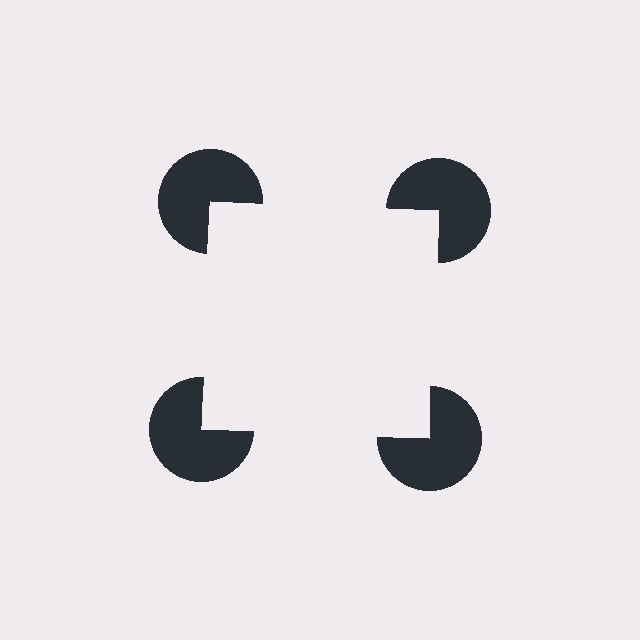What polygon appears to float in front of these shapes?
An illusory square — its edges are inferred from the aligned wedge cuts in the pac-man discs, not physically drawn.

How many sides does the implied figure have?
4 sides.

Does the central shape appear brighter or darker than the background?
It typically appears slightly brighter than the background, even though no actual brightness change is drawn.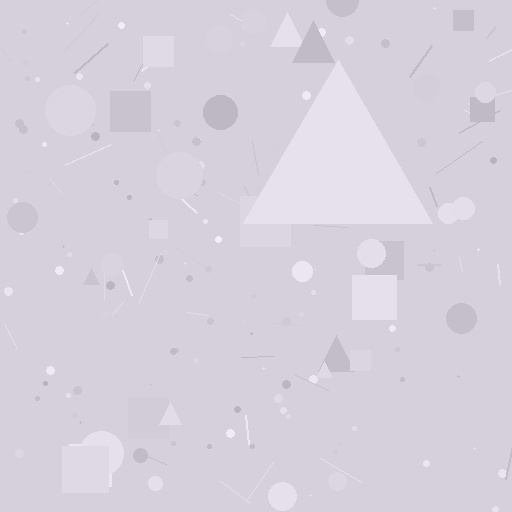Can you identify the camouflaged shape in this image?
The camouflaged shape is a triangle.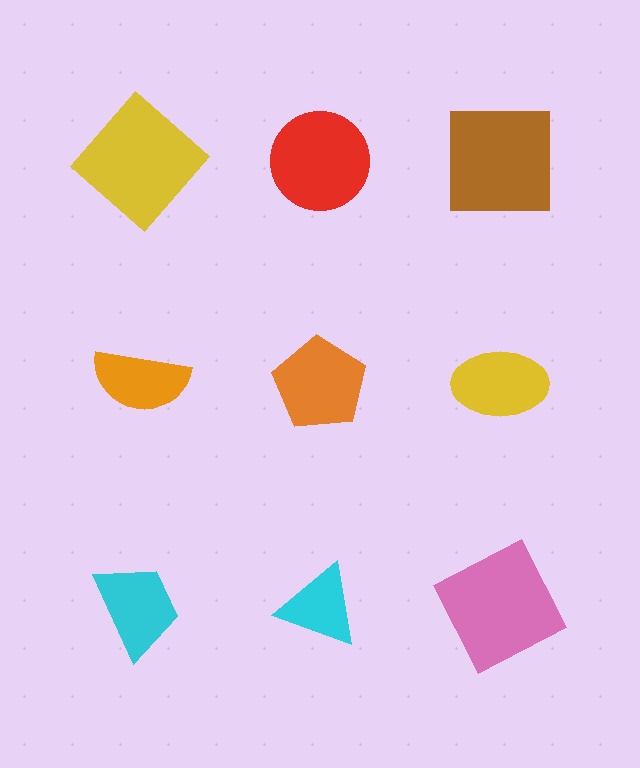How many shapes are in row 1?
3 shapes.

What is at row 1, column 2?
A red circle.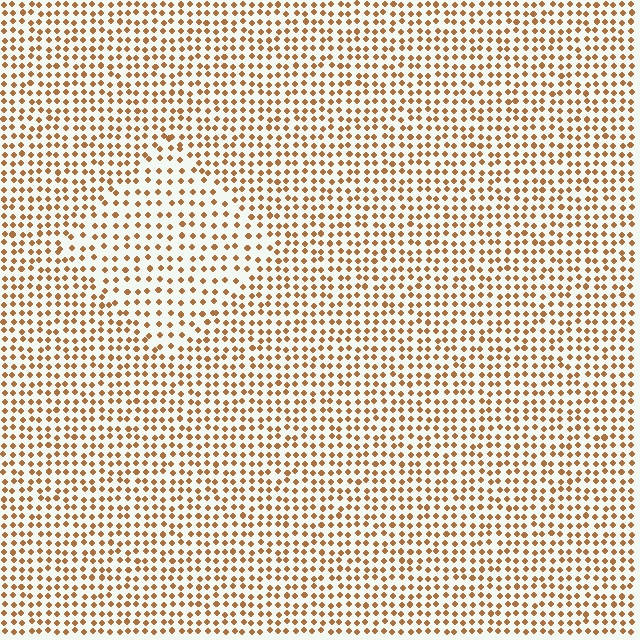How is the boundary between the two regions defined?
The boundary is defined by a change in element density (approximately 1.6x ratio). All elements are the same color, size, and shape.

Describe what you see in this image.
The image contains small brown elements arranged at two different densities. A diamond-shaped region is visible where the elements are less densely packed than the surrounding area.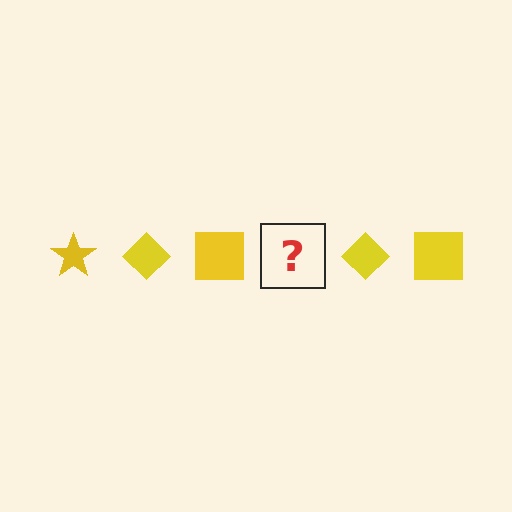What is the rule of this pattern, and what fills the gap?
The rule is that the pattern cycles through star, diamond, square shapes in yellow. The gap should be filled with a yellow star.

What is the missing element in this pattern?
The missing element is a yellow star.